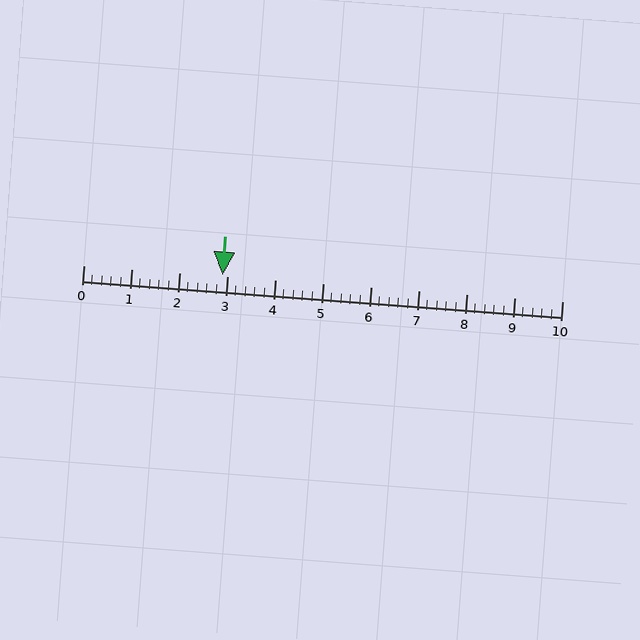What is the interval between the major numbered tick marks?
The major tick marks are spaced 1 units apart.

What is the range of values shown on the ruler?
The ruler shows values from 0 to 10.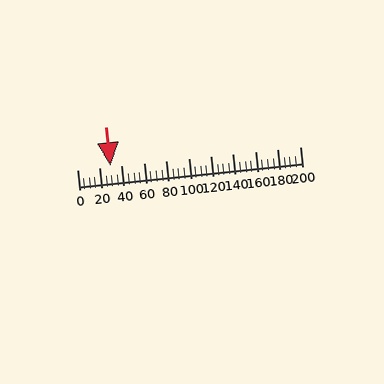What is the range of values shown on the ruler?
The ruler shows values from 0 to 200.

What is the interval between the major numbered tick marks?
The major tick marks are spaced 20 units apart.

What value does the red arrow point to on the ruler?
The red arrow points to approximately 30.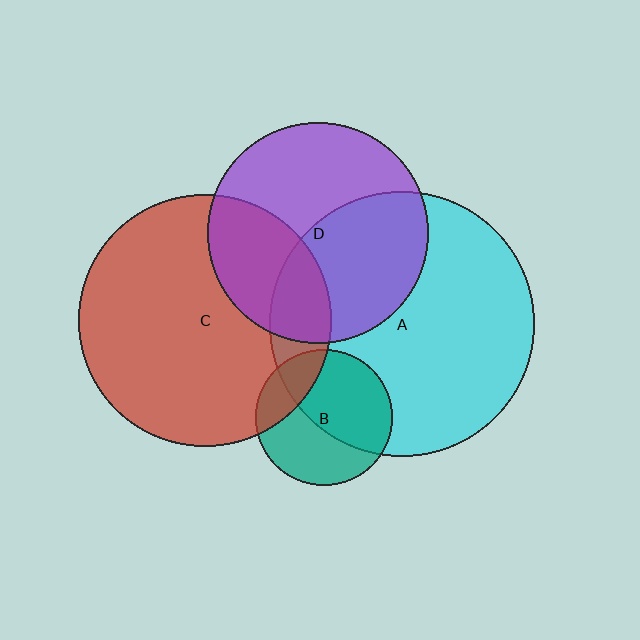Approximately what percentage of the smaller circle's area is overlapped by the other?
Approximately 45%.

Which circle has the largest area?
Circle A (cyan).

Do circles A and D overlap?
Yes.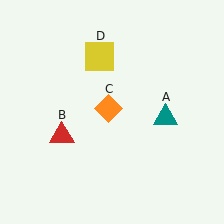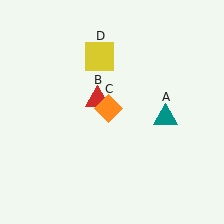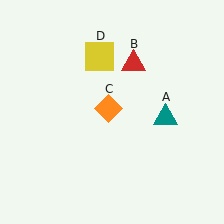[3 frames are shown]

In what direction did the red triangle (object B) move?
The red triangle (object B) moved up and to the right.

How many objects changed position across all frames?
1 object changed position: red triangle (object B).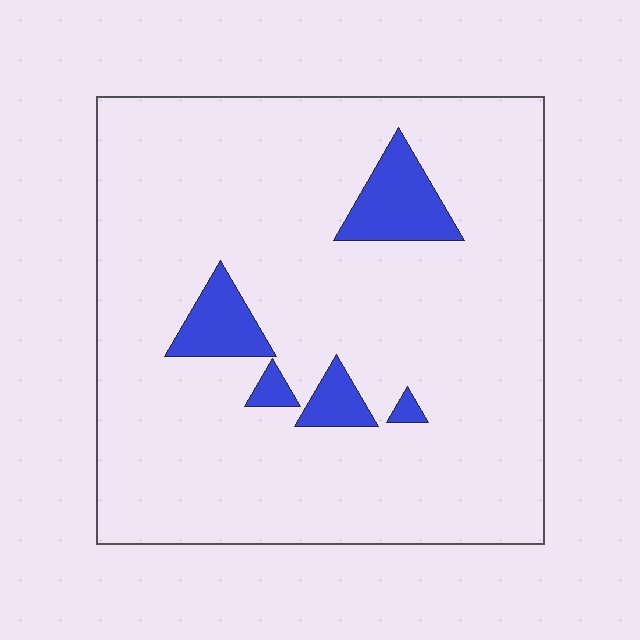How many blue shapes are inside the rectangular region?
5.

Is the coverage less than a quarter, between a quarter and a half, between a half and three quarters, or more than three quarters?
Less than a quarter.